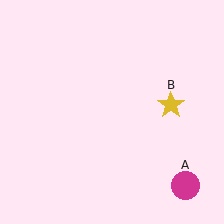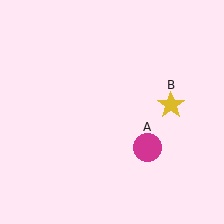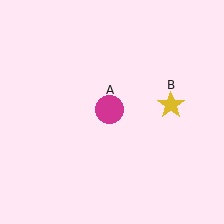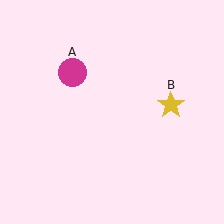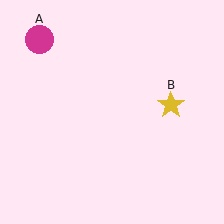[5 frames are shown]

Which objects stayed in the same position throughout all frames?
Yellow star (object B) remained stationary.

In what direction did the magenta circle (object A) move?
The magenta circle (object A) moved up and to the left.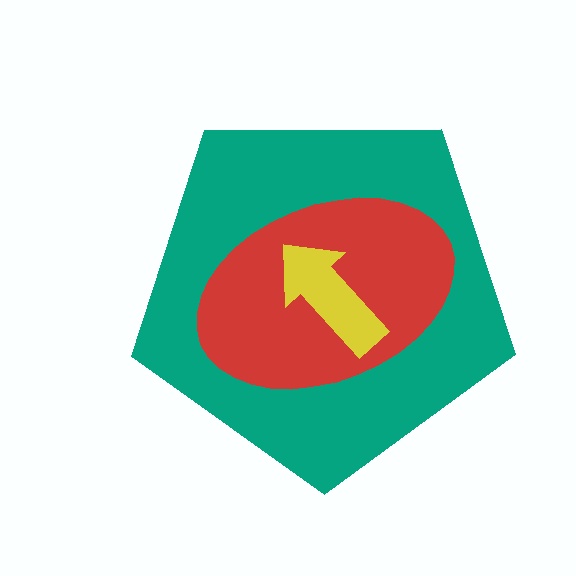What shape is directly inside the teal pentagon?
The red ellipse.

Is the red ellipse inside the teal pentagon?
Yes.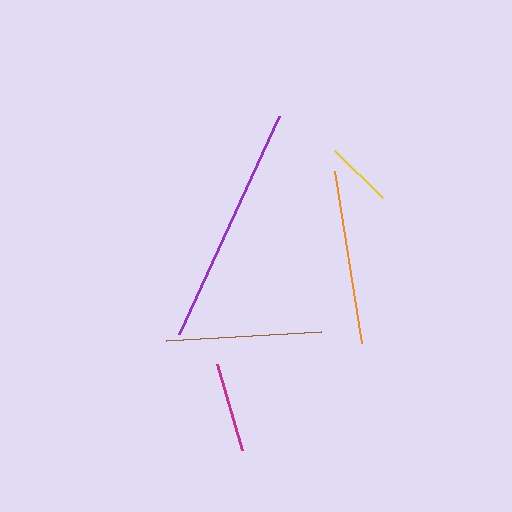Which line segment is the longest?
The purple line is the longest at approximately 240 pixels.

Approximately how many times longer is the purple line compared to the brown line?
The purple line is approximately 1.5 times the length of the brown line.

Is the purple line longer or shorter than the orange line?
The purple line is longer than the orange line.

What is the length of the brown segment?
The brown segment is approximately 156 pixels long.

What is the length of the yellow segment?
The yellow segment is approximately 67 pixels long.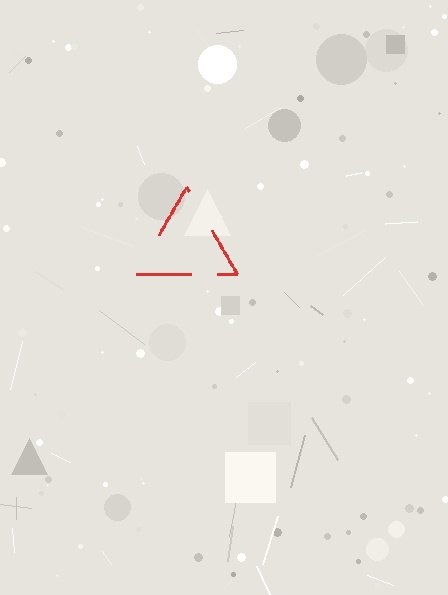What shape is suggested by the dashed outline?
The dashed outline suggests a triangle.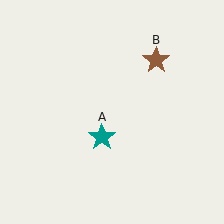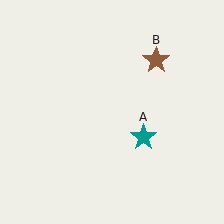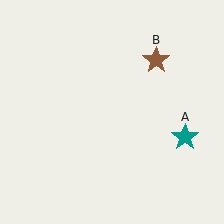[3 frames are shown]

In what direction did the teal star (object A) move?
The teal star (object A) moved right.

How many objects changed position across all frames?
1 object changed position: teal star (object A).